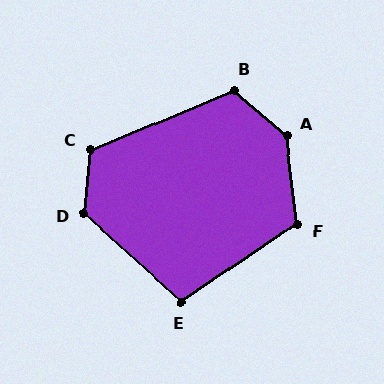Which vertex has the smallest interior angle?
E, at approximately 104 degrees.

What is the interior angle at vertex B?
Approximately 117 degrees (obtuse).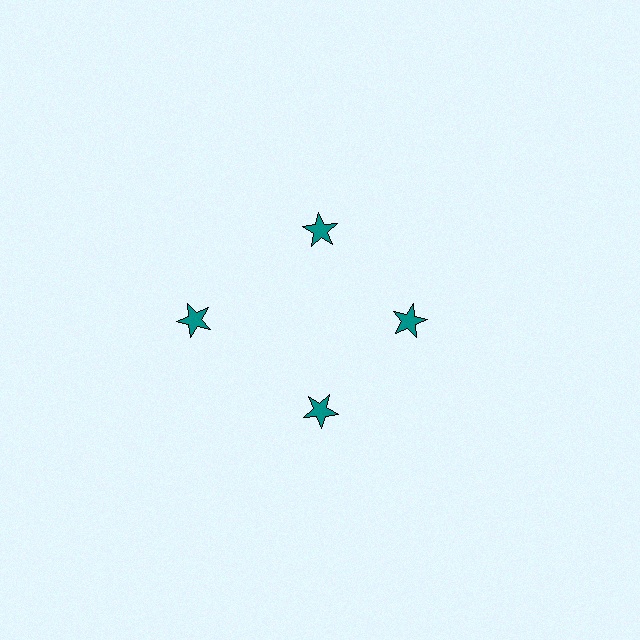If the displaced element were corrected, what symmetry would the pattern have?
It would have 4-fold rotational symmetry — the pattern would map onto itself every 90 degrees.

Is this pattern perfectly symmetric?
No. The 4 teal stars are arranged in a ring, but one element near the 9 o'clock position is pushed outward from the center, breaking the 4-fold rotational symmetry.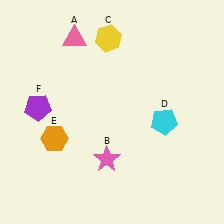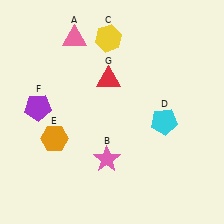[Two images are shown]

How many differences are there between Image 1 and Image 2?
There is 1 difference between the two images.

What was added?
A red triangle (G) was added in Image 2.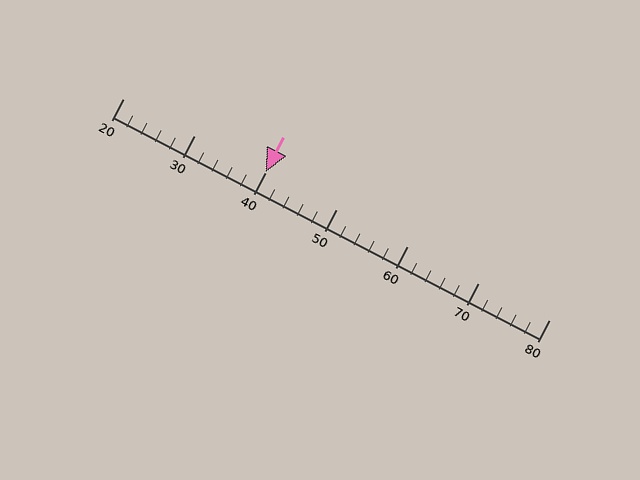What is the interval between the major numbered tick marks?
The major tick marks are spaced 10 units apart.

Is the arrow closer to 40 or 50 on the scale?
The arrow is closer to 40.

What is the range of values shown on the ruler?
The ruler shows values from 20 to 80.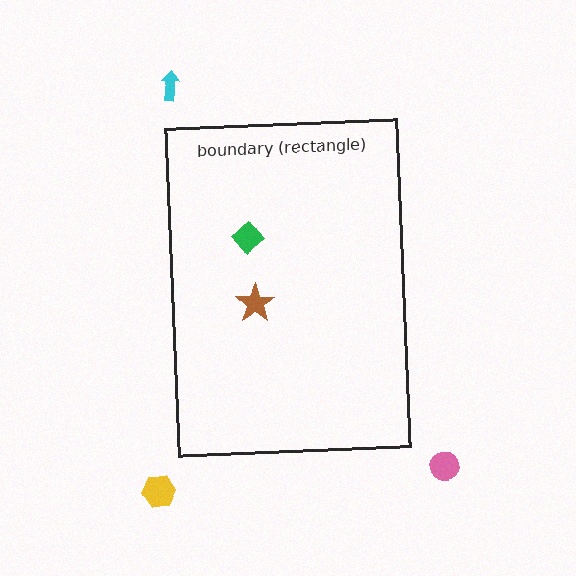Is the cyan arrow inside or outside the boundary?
Outside.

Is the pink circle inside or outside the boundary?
Outside.